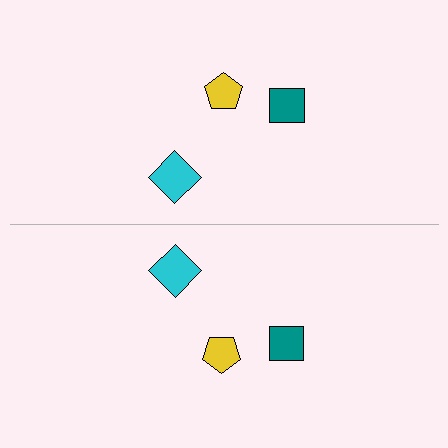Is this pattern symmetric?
Yes, this pattern has bilateral (reflection) symmetry.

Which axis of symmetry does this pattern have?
The pattern has a horizontal axis of symmetry running through the center of the image.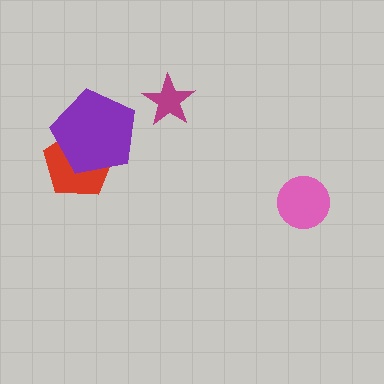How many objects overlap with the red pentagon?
1 object overlaps with the red pentagon.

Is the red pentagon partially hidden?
Yes, it is partially covered by another shape.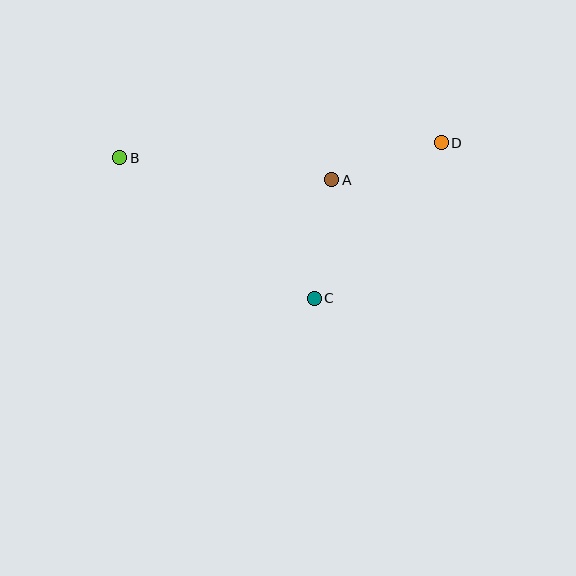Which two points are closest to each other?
Points A and D are closest to each other.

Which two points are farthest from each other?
Points B and D are farthest from each other.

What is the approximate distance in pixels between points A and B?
The distance between A and B is approximately 213 pixels.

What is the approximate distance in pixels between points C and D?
The distance between C and D is approximately 201 pixels.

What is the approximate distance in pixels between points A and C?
The distance between A and C is approximately 120 pixels.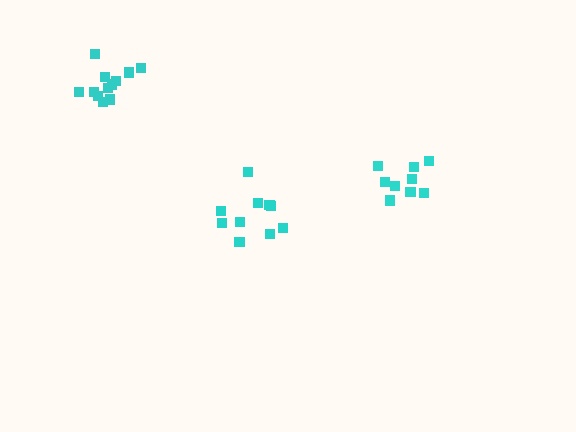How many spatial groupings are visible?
There are 3 spatial groupings.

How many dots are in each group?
Group 1: 10 dots, Group 2: 9 dots, Group 3: 12 dots (31 total).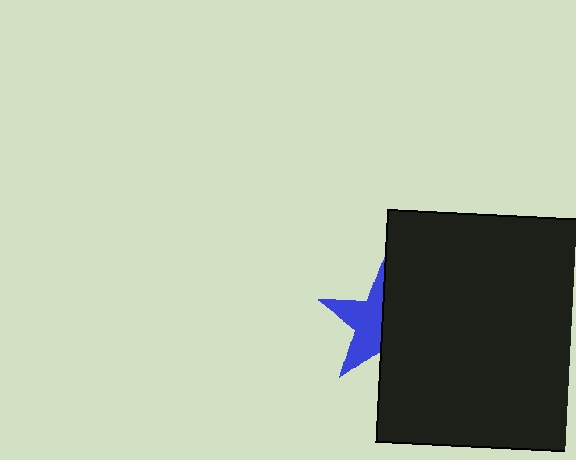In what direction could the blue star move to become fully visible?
The blue star could move left. That would shift it out from behind the black rectangle entirely.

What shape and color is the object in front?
The object in front is a black rectangle.